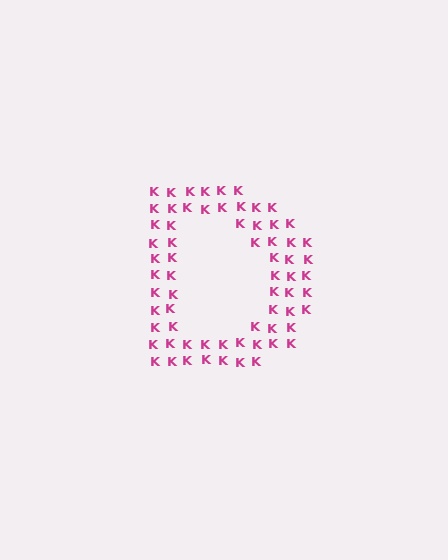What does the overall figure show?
The overall figure shows the letter D.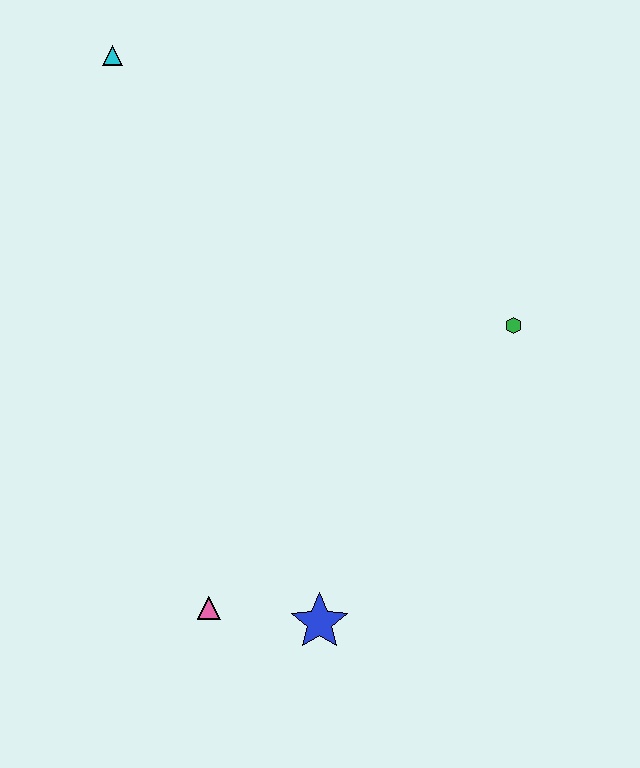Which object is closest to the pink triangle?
The blue star is closest to the pink triangle.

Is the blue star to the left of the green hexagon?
Yes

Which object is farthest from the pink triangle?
The cyan triangle is farthest from the pink triangle.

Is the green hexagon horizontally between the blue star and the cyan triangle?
No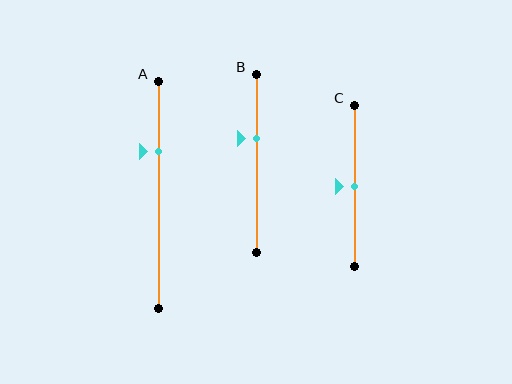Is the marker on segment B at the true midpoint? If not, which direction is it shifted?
No, the marker on segment B is shifted upward by about 14% of the segment length.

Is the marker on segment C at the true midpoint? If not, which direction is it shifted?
Yes, the marker on segment C is at the true midpoint.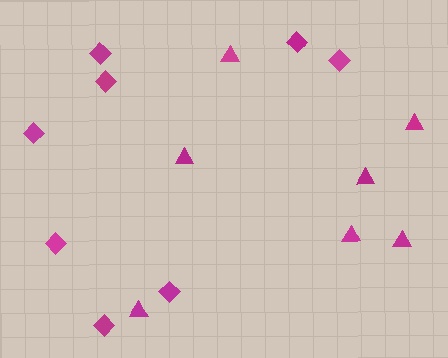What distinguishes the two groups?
There are 2 groups: one group of triangles (7) and one group of diamonds (8).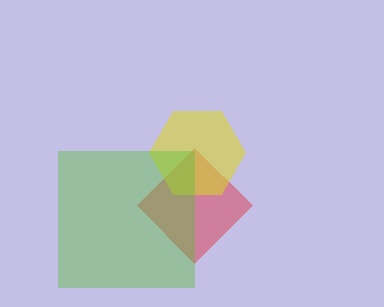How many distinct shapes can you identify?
There are 3 distinct shapes: a red diamond, a yellow hexagon, a lime square.